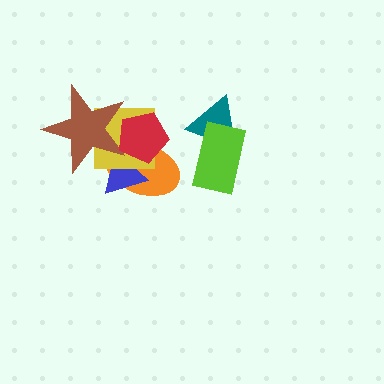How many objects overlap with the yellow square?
4 objects overlap with the yellow square.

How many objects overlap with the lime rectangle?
1 object overlaps with the lime rectangle.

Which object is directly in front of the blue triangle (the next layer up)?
The yellow square is directly in front of the blue triangle.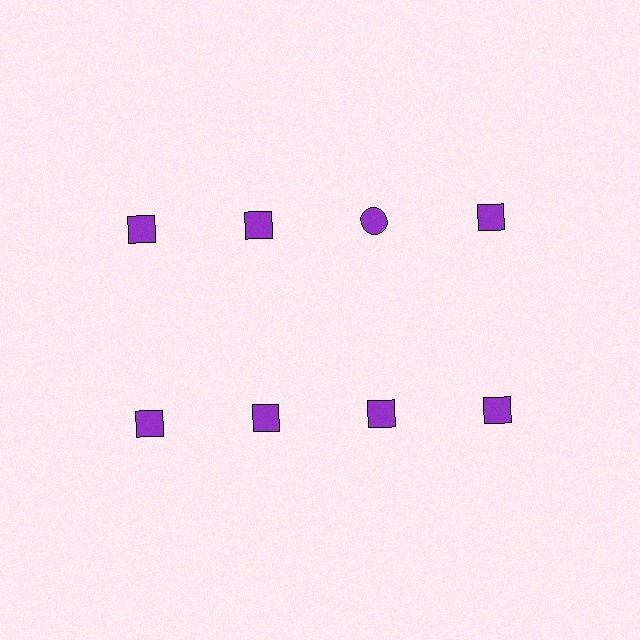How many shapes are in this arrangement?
There are 8 shapes arranged in a grid pattern.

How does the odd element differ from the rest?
It has a different shape: circle instead of square.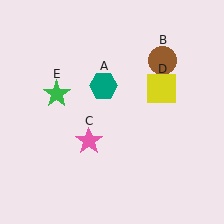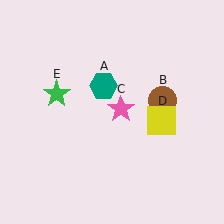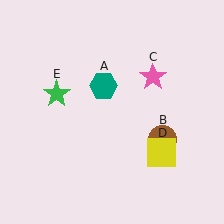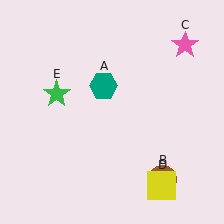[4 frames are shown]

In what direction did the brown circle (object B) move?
The brown circle (object B) moved down.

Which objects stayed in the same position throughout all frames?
Teal hexagon (object A) and green star (object E) remained stationary.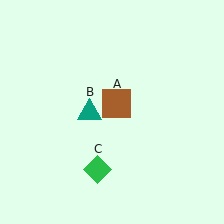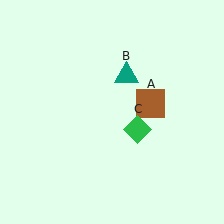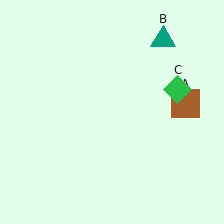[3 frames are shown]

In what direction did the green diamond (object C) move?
The green diamond (object C) moved up and to the right.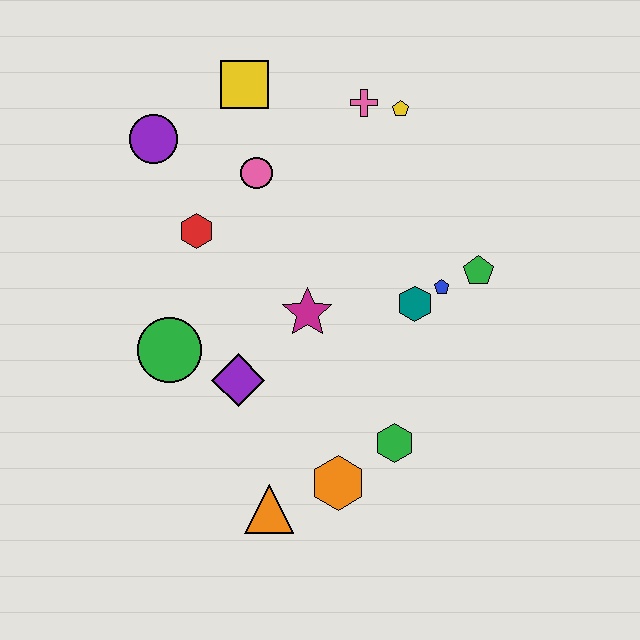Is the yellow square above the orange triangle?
Yes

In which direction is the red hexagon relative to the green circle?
The red hexagon is above the green circle.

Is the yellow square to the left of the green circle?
No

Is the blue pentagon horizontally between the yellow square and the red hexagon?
No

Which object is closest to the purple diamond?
The green circle is closest to the purple diamond.